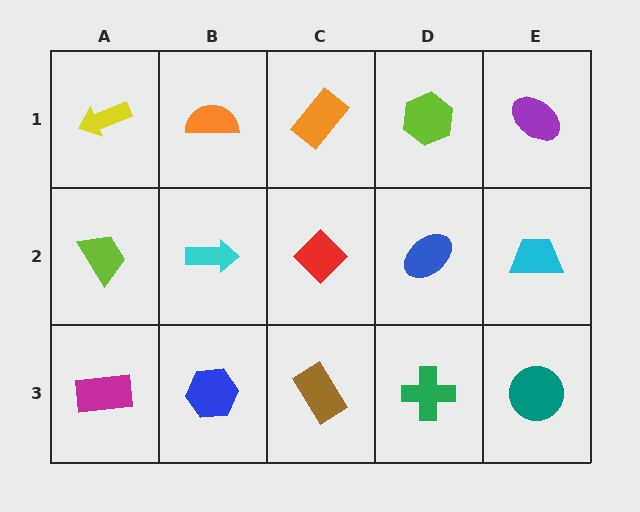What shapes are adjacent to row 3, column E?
A cyan trapezoid (row 2, column E), a green cross (row 3, column D).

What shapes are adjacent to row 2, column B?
An orange semicircle (row 1, column B), a blue hexagon (row 3, column B), a lime trapezoid (row 2, column A), a red diamond (row 2, column C).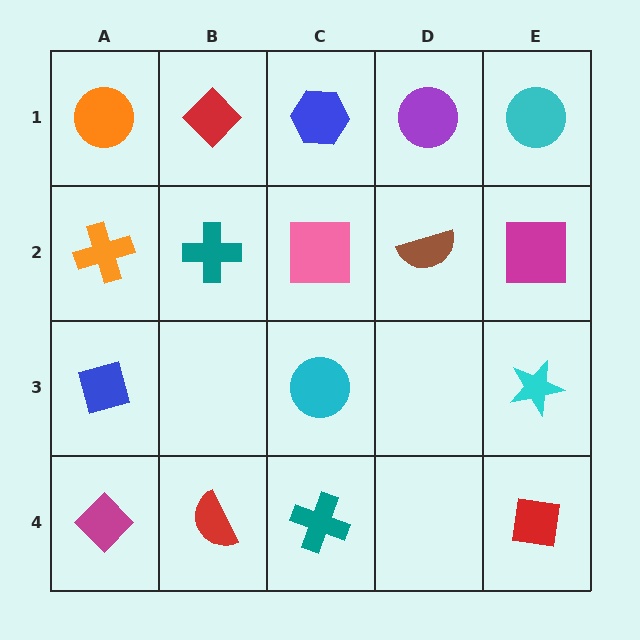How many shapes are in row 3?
3 shapes.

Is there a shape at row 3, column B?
No, that cell is empty.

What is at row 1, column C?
A blue hexagon.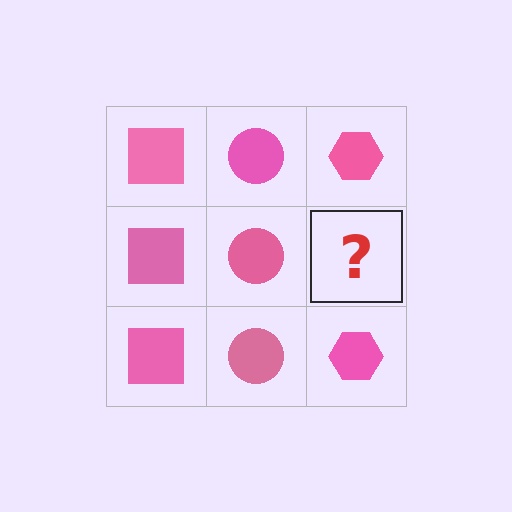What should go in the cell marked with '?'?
The missing cell should contain a pink hexagon.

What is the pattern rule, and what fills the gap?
The rule is that each column has a consistent shape. The gap should be filled with a pink hexagon.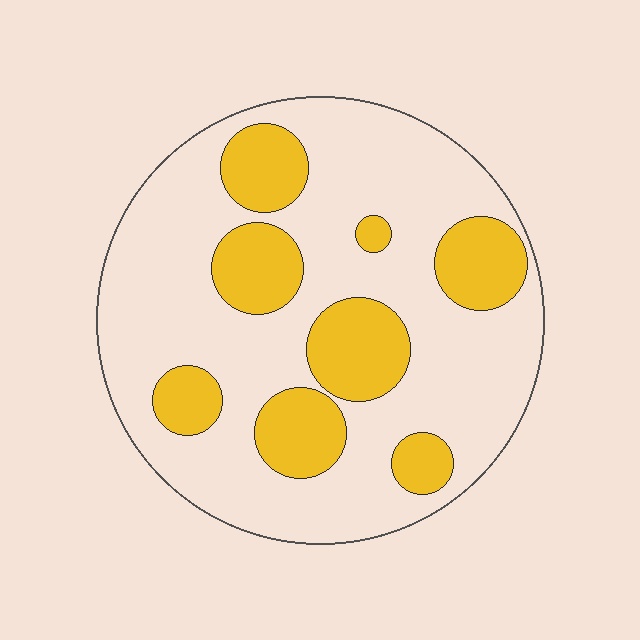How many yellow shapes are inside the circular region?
8.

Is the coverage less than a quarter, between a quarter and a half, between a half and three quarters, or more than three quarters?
Between a quarter and a half.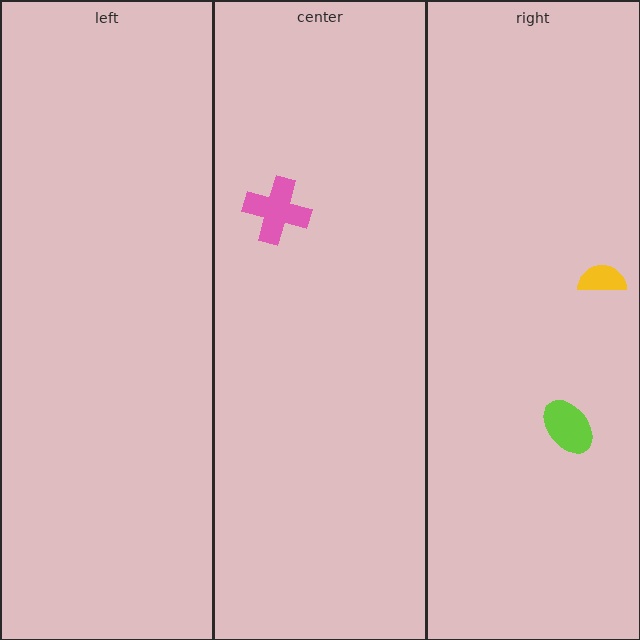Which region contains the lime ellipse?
The right region.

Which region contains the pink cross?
The center region.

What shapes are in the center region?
The pink cross.